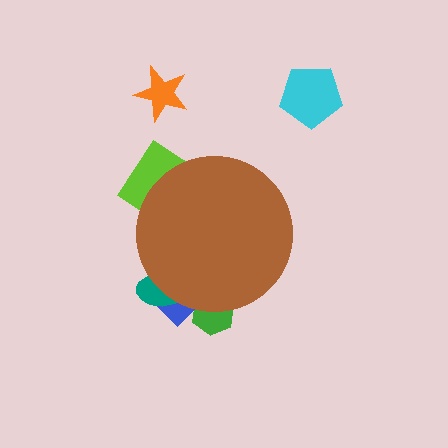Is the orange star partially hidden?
No, the orange star is fully visible.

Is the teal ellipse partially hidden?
Yes, the teal ellipse is partially hidden behind the brown circle.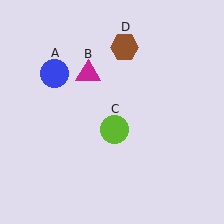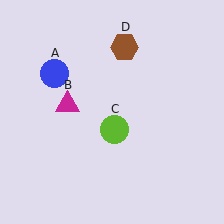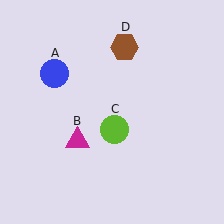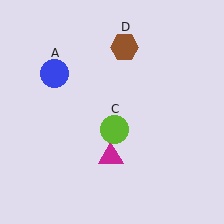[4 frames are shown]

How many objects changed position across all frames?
1 object changed position: magenta triangle (object B).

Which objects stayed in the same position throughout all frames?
Blue circle (object A) and lime circle (object C) and brown hexagon (object D) remained stationary.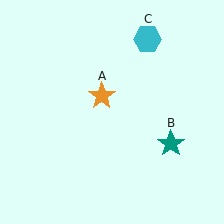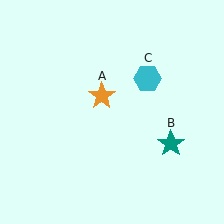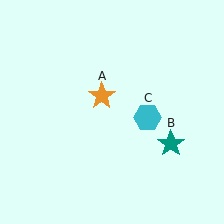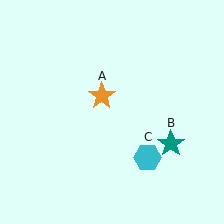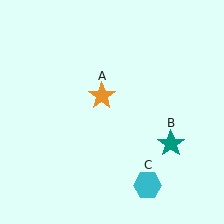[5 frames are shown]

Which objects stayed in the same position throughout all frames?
Orange star (object A) and teal star (object B) remained stationary.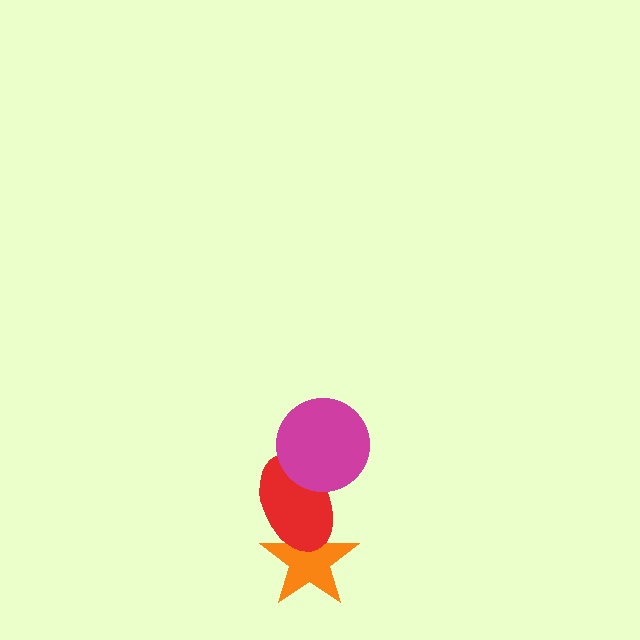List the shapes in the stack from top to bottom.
From top to bottom: the magenta circle, the red ellipse, the orange star.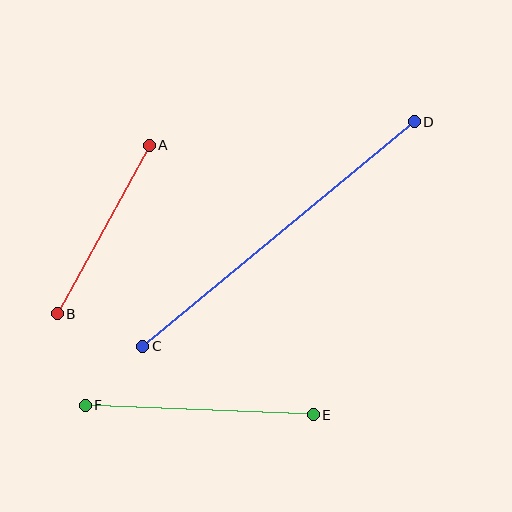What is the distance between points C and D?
The distance is approximately 352 pixels.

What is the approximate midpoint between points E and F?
The midpoint is at approximately (199, 410) pixels.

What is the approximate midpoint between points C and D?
The midpoint is at approximately (278, 234) pixels.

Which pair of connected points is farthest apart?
Points C and D are farthest apart.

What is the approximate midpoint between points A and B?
The midpoint is at approximately (103, 230) pixels.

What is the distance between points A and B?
The distance is approximately 192 pixels.